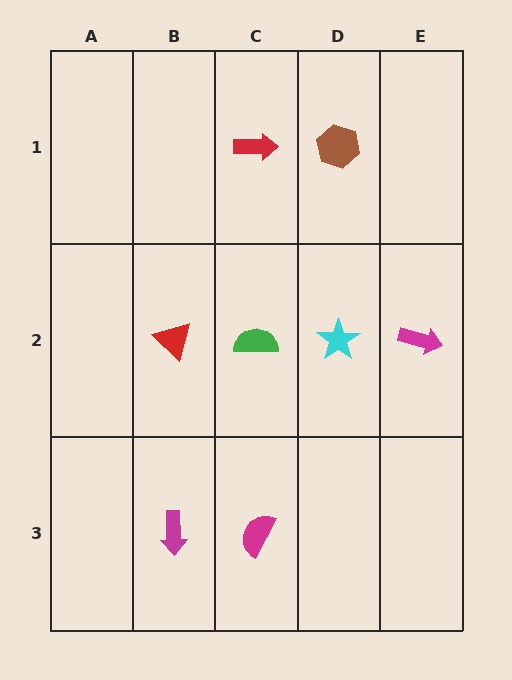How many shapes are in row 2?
4 shapes.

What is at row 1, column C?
A red arrow.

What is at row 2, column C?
A green semicircle.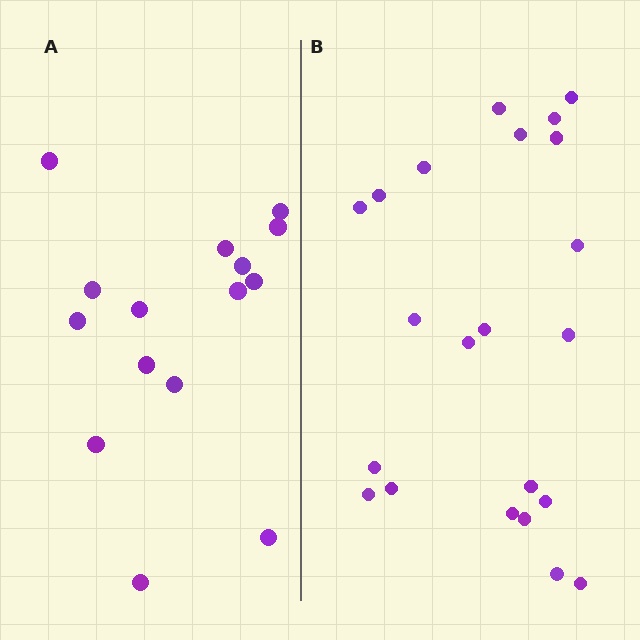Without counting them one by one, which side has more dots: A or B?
Region B (the right region) has more dots.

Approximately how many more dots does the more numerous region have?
Region B has roughly 8 or so more dots than region A.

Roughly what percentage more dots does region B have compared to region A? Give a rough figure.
About 45% more.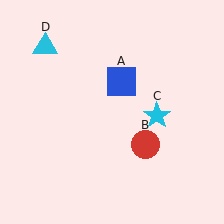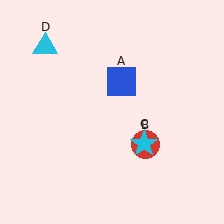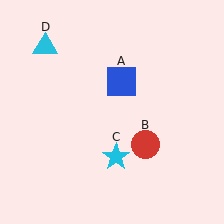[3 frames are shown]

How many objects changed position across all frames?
1 object changed position: cyan star (object C).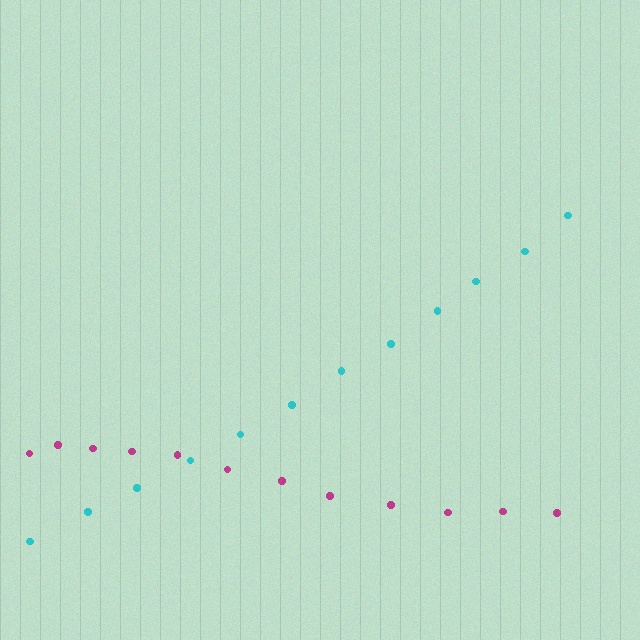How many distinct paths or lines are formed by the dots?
There are 2 distinct paths.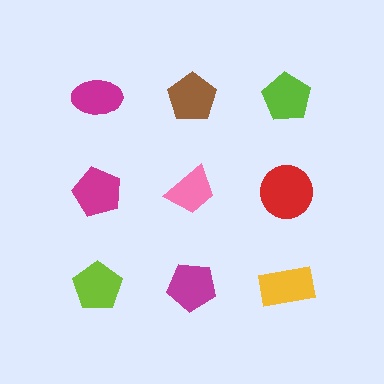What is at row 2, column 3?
A red circle.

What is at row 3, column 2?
A magenta pentagon.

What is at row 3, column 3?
A yellow rectangle.